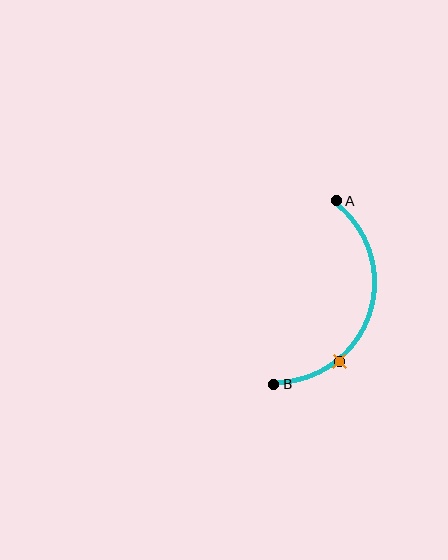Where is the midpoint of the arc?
The arc midpoint is the point on the curve farthest from the straight line joining A and B. It sits to the right of that line.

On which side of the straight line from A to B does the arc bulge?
The arc bulges to the right of the straight line connecting A and B.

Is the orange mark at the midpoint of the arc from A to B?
No. The orange mark lies on the arc but is closer to endpoint B. The arc midpoint would be at the point on the curve equidistant along the arc from both A and B.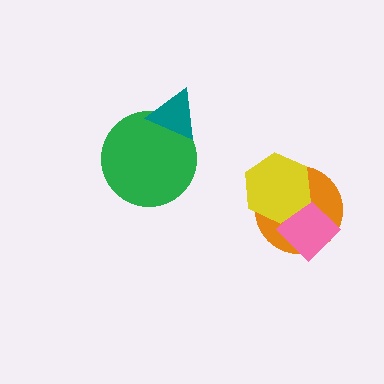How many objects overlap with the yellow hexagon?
2 objects overlap with the yellow hexagon.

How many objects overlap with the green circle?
1 object overlaps with the green circle.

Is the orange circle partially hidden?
Yes, it is partially covered by another shape.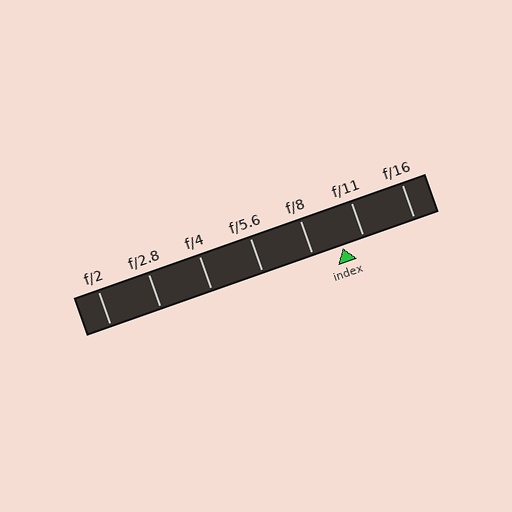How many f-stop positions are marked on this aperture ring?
There are 7 f-stop positions marked.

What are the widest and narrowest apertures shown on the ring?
The widest aperture shown is f/2 and the narrowest is f/16.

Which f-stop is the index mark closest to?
The index mark is closest to f/11.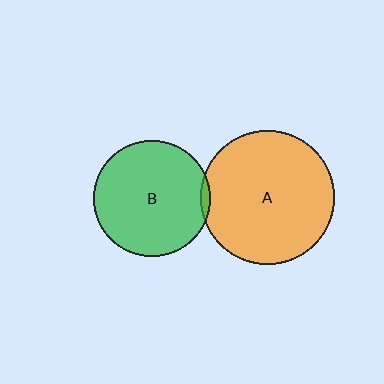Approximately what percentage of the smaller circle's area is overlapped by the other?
Approximately 5%.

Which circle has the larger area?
Circle A (orange).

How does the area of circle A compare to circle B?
Approximately 1.3 times.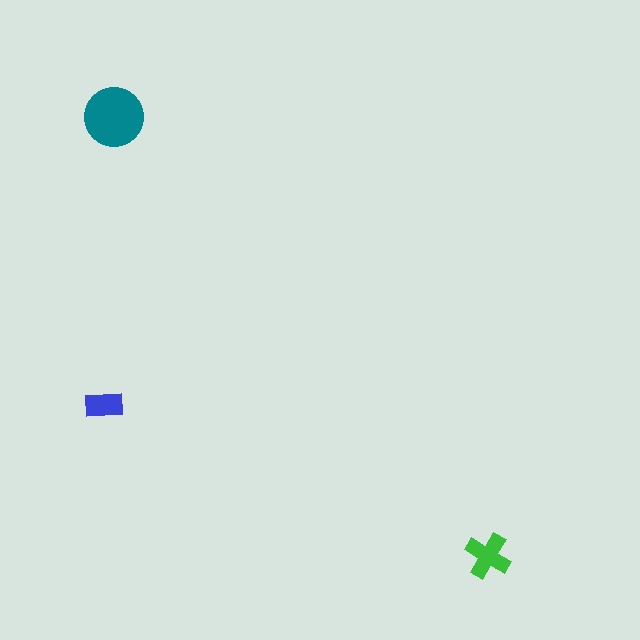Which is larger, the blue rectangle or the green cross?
The green cross.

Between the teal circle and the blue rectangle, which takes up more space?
The teal circle.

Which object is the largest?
The teal circle.